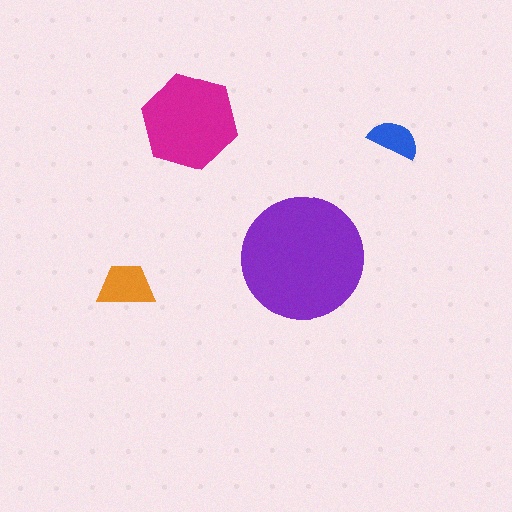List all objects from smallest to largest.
The blue semicircle, the orange trapezoid, the magenta hexagon, the purple circle.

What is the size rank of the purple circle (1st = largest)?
1st.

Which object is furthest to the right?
The blue semicircle is rightmost.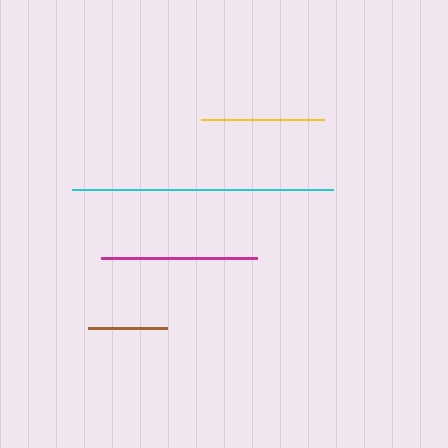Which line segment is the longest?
The cyan line is the longest at approximately 261 pixels.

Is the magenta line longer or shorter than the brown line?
The magenta line is longer than the brown line.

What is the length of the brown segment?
The brown segment is approximately 79 pixels long.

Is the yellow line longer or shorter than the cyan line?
The cyan line is longer than the yellow line.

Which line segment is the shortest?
The brown line is the shortest at approximately 79 pixels.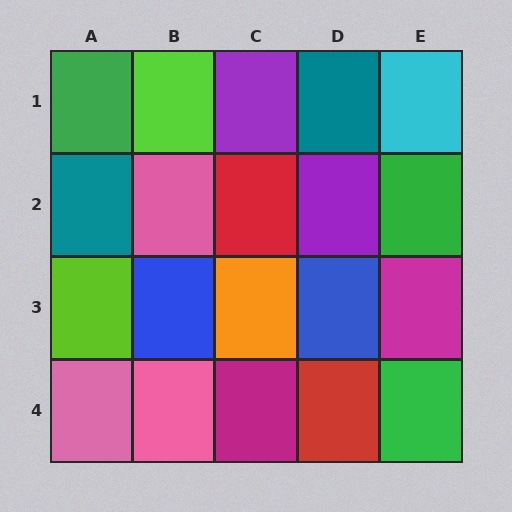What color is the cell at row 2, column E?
Green.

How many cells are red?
2 cells are red.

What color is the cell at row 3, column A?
Lime.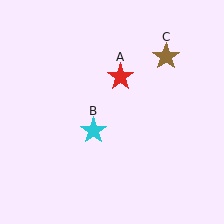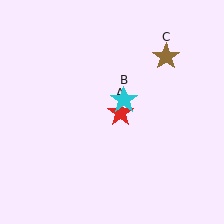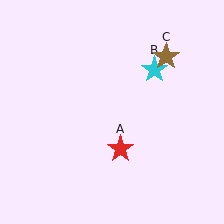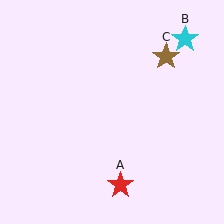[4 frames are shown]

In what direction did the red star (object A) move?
The red star (object A) moved down.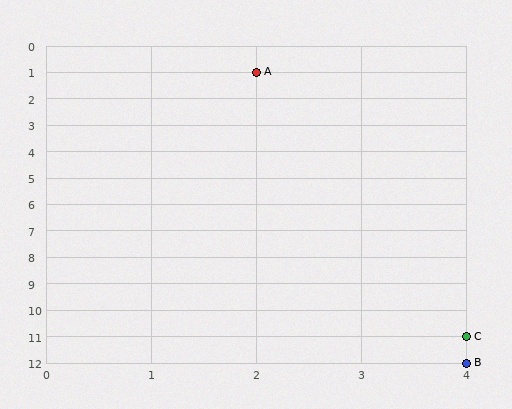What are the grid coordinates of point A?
Point A is at grid coordinates (2, 1).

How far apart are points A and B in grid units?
Points A and B are 2 columns and 11 rows apart (about 11.2 grid units diagonally).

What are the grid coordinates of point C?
Point C is at grid coordinates (4, 11).